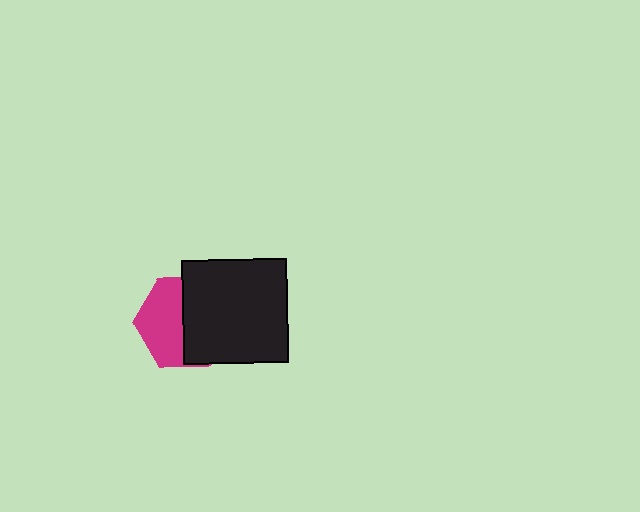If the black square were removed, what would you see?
You would see the complete magenta hexagon.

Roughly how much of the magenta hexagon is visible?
About half of it is visible (roughly 49%).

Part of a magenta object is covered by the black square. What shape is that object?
It is a hexagon.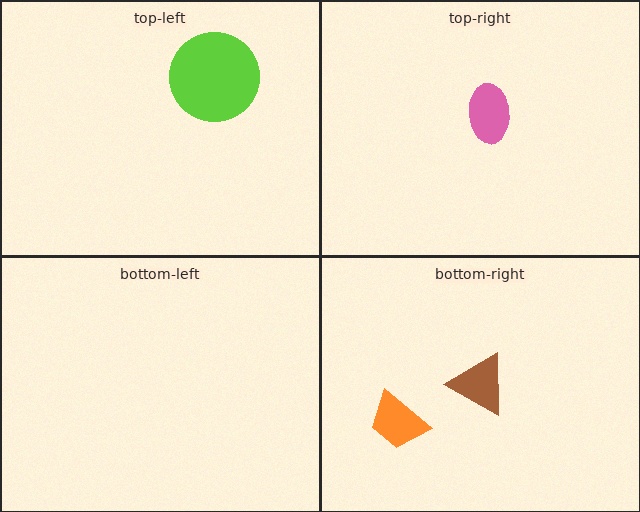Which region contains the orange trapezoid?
The bottom-right region.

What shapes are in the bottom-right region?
The brown triangle, the orange trapezoid.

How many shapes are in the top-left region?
1.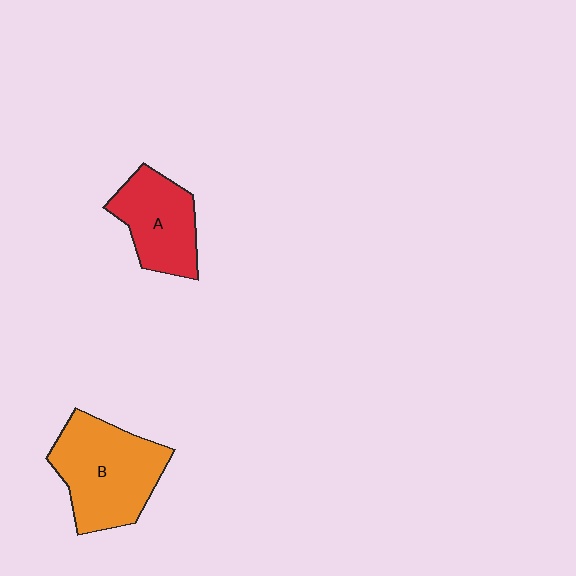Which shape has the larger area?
Shape B (orange).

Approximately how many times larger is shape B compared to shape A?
Approximately 1.4 times.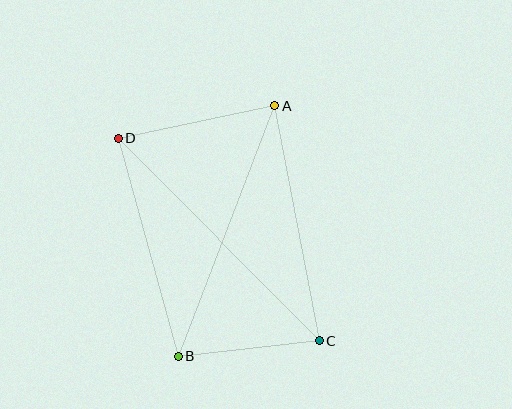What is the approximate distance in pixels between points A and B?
The distance between A and B is approximately 269 pixels.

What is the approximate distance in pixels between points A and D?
The distance between A and D is approximately 160 pixels.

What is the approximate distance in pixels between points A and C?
The distance between A and C is approximately 239 pixels.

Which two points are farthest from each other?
Points C and D are farthest from each other.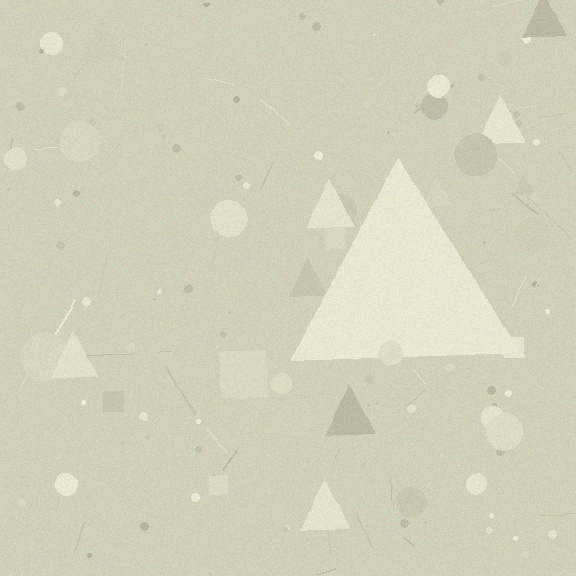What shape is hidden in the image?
A triangle is hidden in the image.